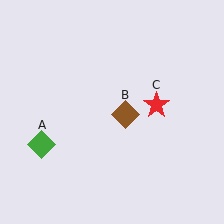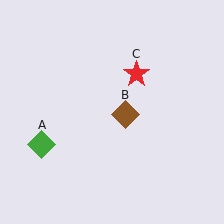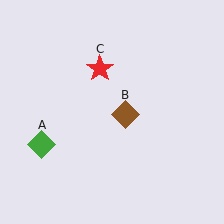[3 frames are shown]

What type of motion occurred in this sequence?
The red star (object C) rotated counterclockwise around the center of the scene.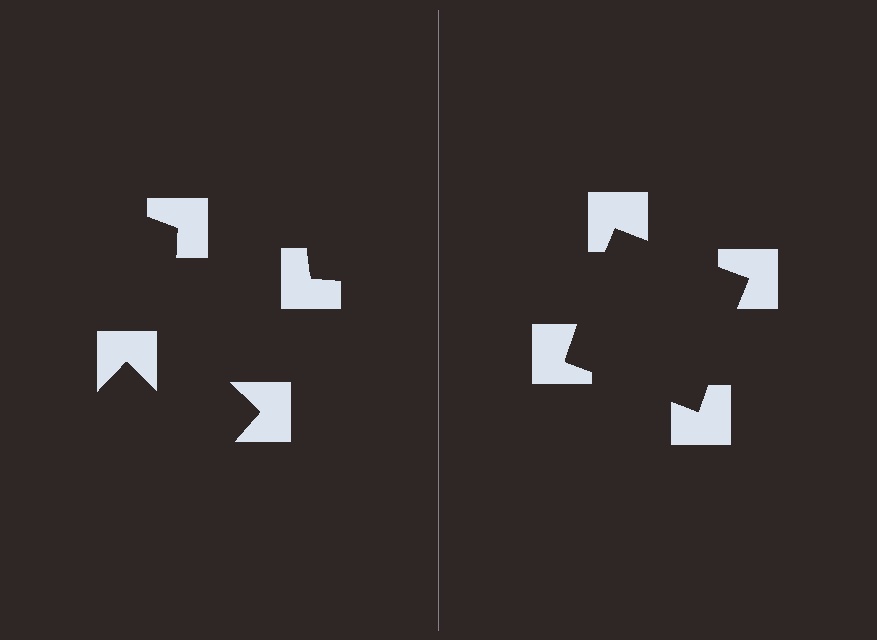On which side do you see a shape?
An illusory square appears on the right side. On the left side the wedge cuts are rotated, so no coherent shape forms.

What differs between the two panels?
The notched squares are positioned identically on both sides; only the wedge orientations differ. On the right they align to a square; on the left they are misaligned.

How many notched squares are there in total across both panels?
8 — 4 on each side.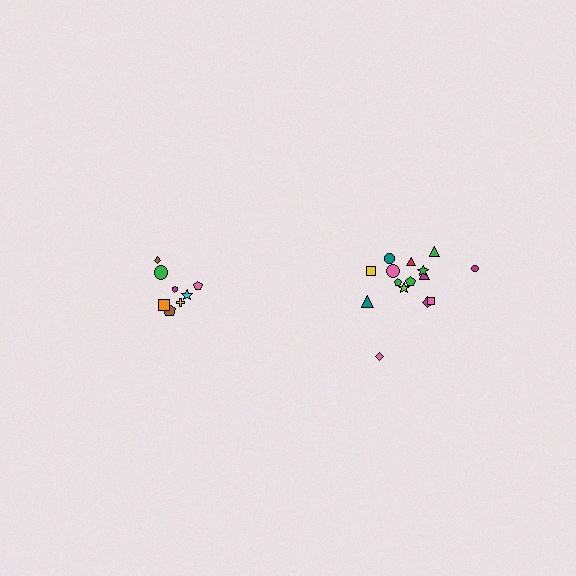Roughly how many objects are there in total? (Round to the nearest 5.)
Roughly 25 objects in total.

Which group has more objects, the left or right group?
The right group.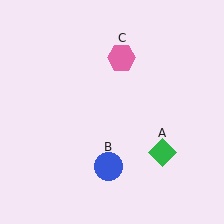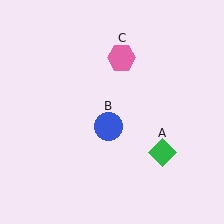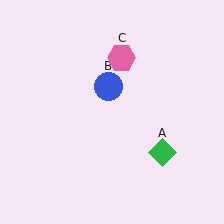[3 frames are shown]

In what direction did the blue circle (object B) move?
The blue circle (object B) moved up.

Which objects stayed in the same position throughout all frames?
Green diamond (object A) and pink hexagon (object C) remained stationary.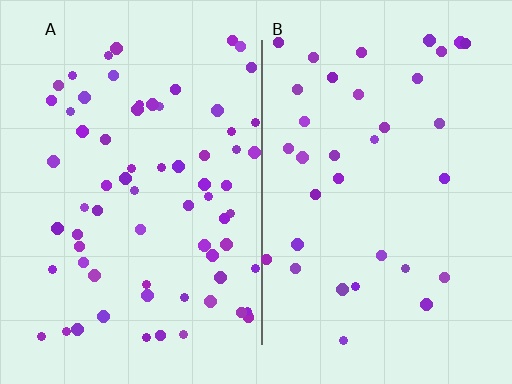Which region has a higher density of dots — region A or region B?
A (the left).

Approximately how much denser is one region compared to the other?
Approximately 2.0× — region A over region B.